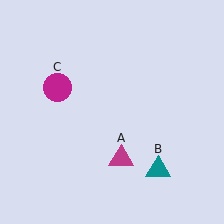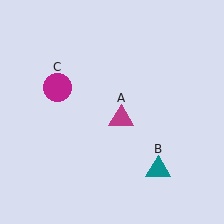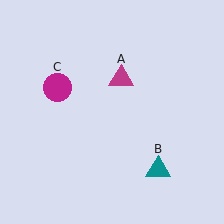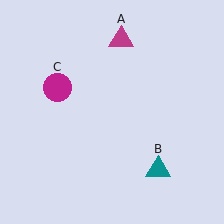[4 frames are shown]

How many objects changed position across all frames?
1 object changed position: magenta triangle (object A).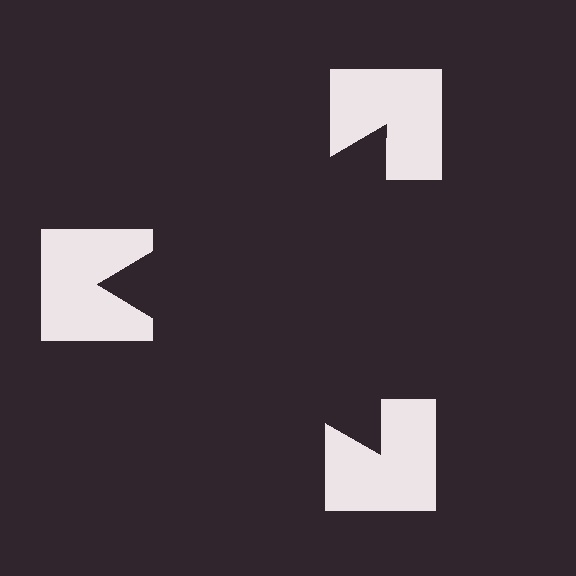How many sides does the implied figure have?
3 sides.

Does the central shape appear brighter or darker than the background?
It typically appears slightly darker than the background, even though no actual brightness change is drawn.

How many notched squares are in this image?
There are 3 — one at each vertex of the illusory triangle.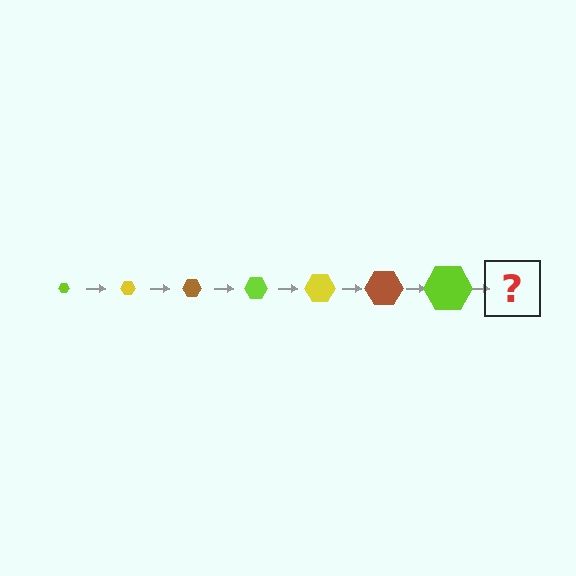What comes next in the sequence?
The next element should be a yellow hexagon, larger than the previous one.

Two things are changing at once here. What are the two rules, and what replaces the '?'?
The two rules are that the hexagon grows larger each step and the color cycles through lime, yellow, and brown. The '?' should be a yellow hexagon, larger than the previous one.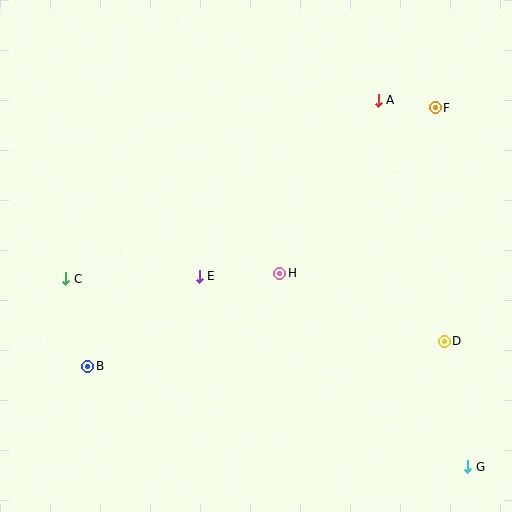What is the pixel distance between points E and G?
The distance between E and G is 329 pixels.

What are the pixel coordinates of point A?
Point A is at (378, 100).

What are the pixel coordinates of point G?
Point G is at (468, 467).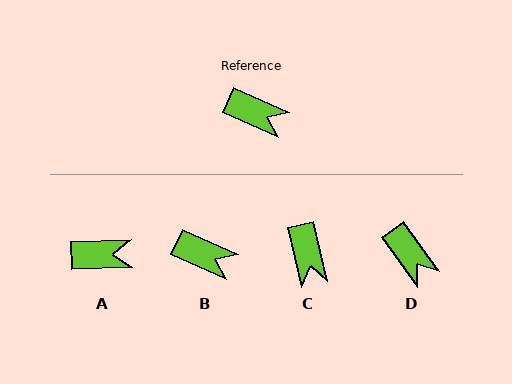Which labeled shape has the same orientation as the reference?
B.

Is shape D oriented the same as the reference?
No, it is off by about 30 degrees.